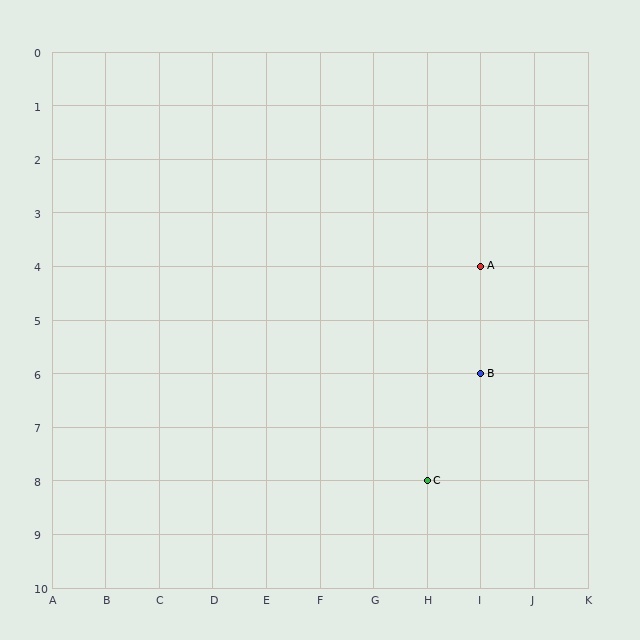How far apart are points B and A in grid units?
Points B and A are 2 rows apart.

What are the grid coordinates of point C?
Point C is at grid coordinates (H, 8).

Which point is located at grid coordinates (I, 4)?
Point A is at (I, 4).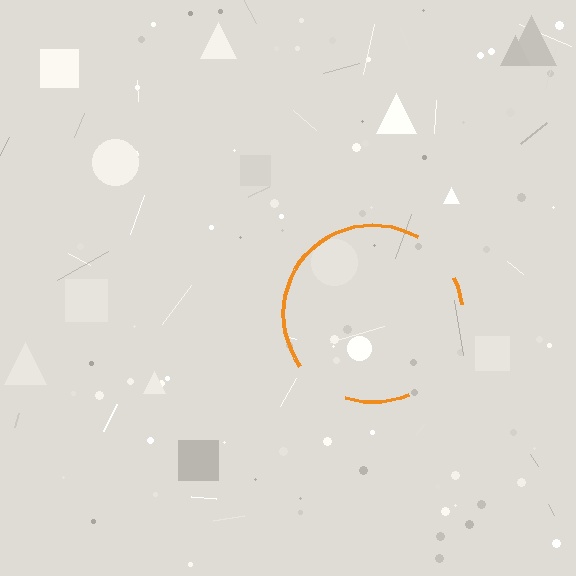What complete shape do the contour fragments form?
The contour fragments form a circle.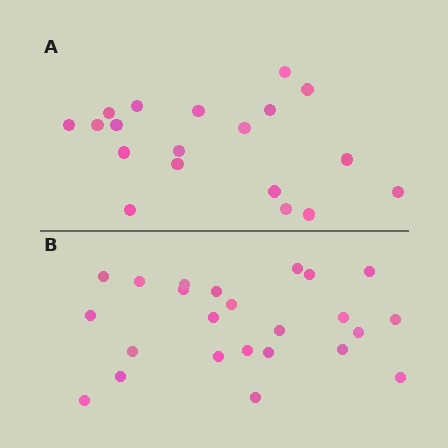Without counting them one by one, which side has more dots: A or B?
Region B (the bottom region) has more dots.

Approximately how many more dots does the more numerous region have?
Region B has about 5 more dots than region A.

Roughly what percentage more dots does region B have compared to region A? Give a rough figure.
About 25% more.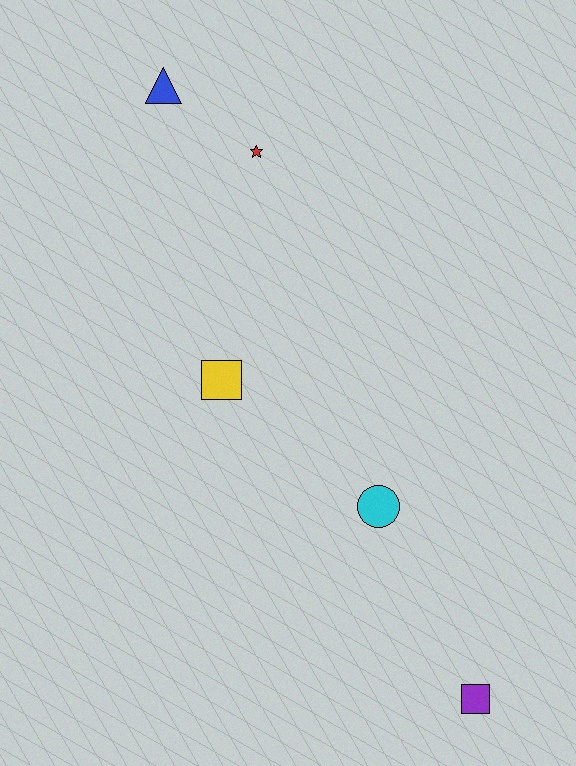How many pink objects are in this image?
There are no pink objects.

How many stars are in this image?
There is 1 star.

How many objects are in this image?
There are 5 objects.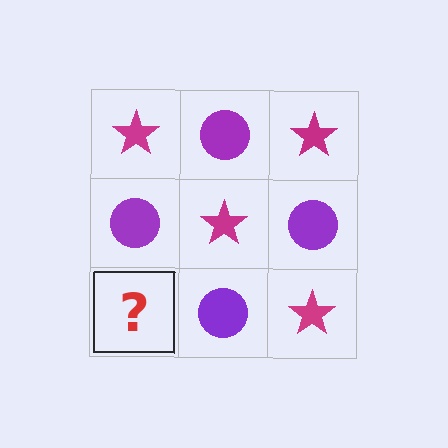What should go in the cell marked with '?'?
The missing cell should contain a magenta star.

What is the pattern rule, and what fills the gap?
The rule is that it alternates magenta star and purple circle in a checkerboard pattern. The gap should be filled with a magenta star.